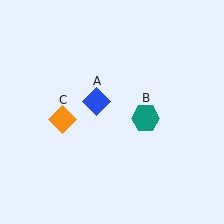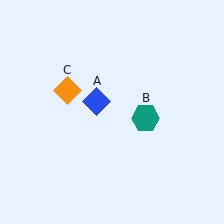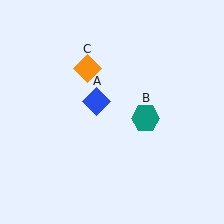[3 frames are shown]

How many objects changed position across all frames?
1 object changed position: orange diamond (object C).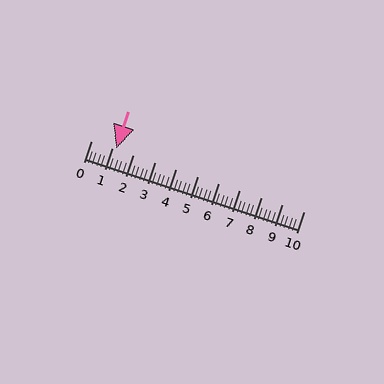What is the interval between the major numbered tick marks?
The major tick marks are spaced 1 units apart.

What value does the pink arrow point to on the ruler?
The pink arrow points to approximately 1.2.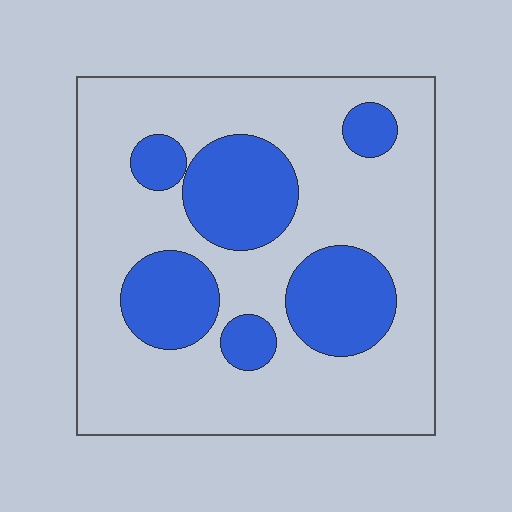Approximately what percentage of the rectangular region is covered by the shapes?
Approximately 30%.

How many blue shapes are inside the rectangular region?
6.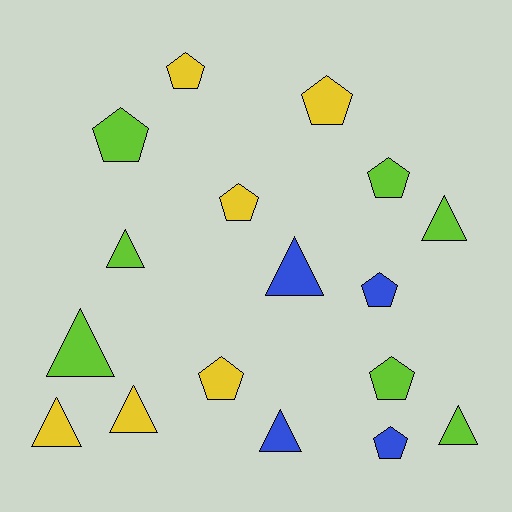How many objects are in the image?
There are 17 objects.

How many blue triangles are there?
There are 2 blue triangles.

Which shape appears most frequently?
Pentagon, with 9 objects.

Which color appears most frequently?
Lime, with 7 objects.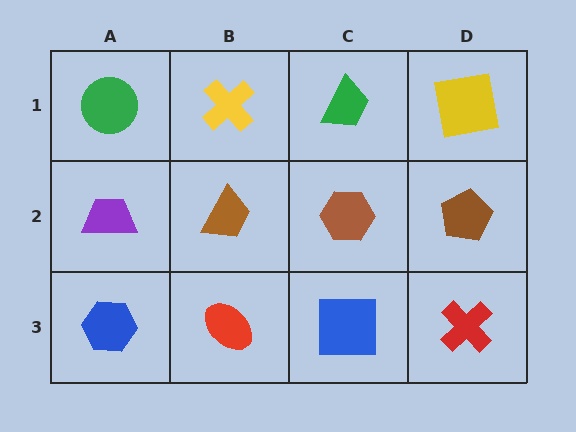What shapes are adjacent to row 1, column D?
A brown pentagon (row 2, column D), a green trapezoid (row 1, column C).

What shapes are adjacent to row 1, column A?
A purple trapezoid (row 2, column A), a yellow cross (row 1, column B).